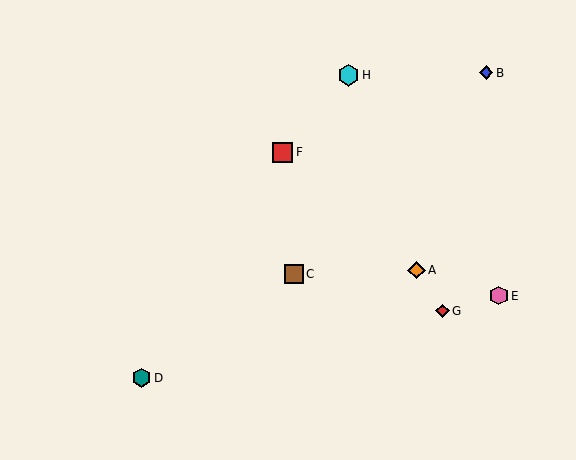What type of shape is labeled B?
Shape B is a blue diamond.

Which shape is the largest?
The cyan hexagon (labeled H) is the largest.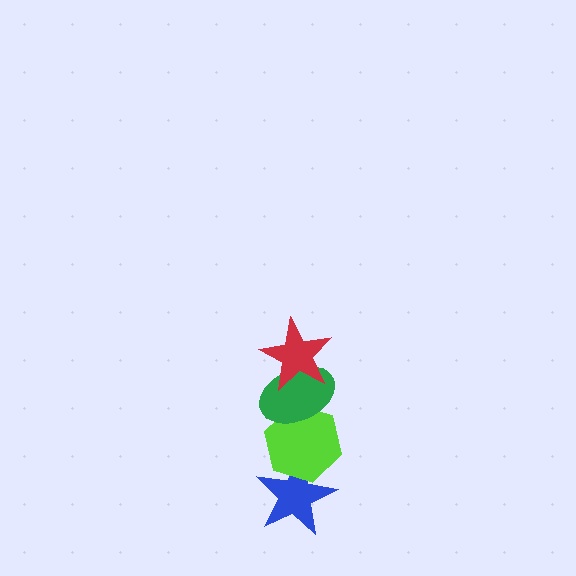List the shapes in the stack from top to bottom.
From top to bottom: the red star, the green ellipse, the lime hexagon, the blue star.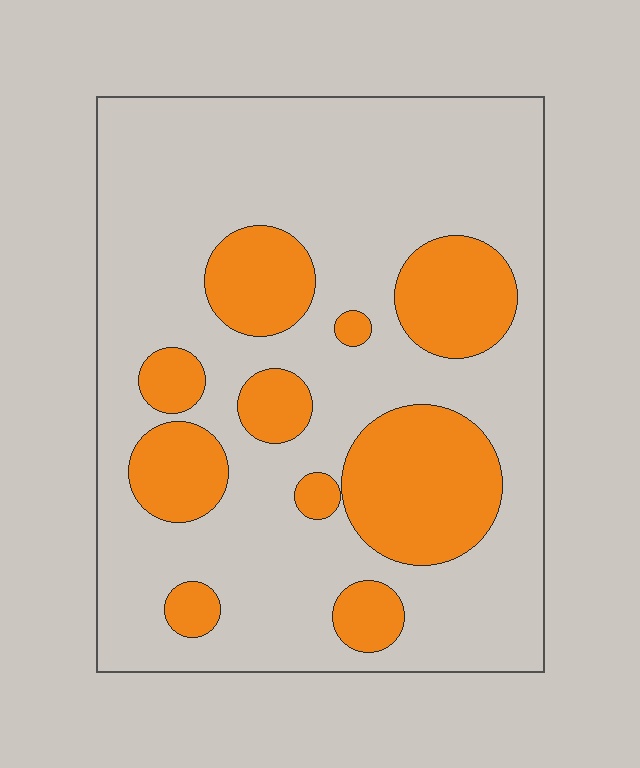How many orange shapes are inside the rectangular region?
10.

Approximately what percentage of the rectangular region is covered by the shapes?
Approximately 25%.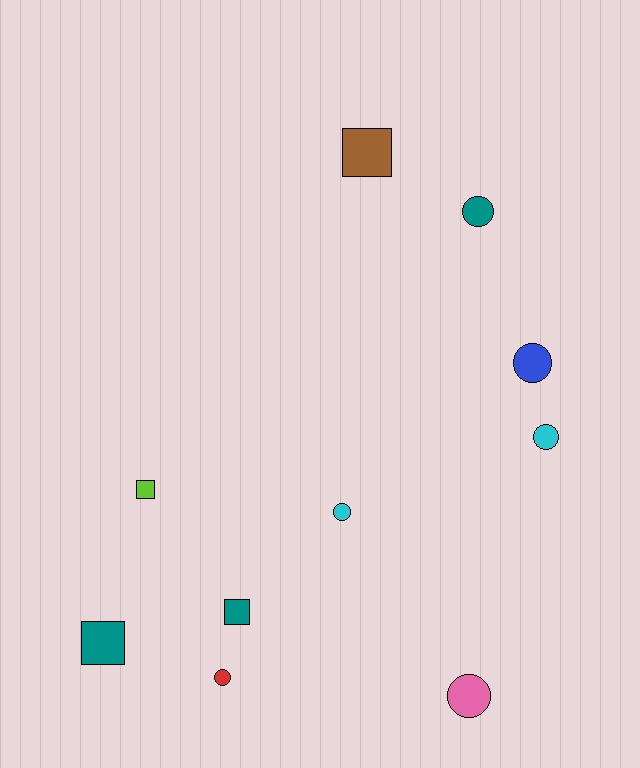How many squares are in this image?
There are 4 squares.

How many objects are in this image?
There are 10 objects.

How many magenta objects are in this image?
There are no magenta objects.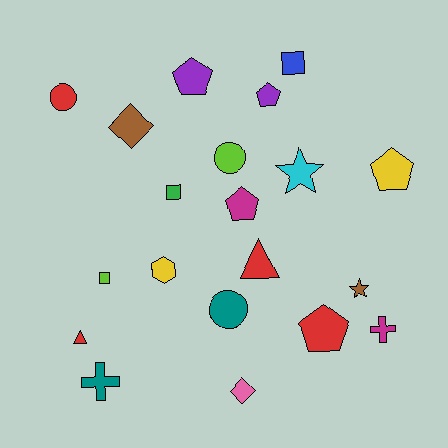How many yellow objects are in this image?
There are 2 yellow objects.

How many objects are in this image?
There are 20 objects.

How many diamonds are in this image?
There are 2 diamonds.